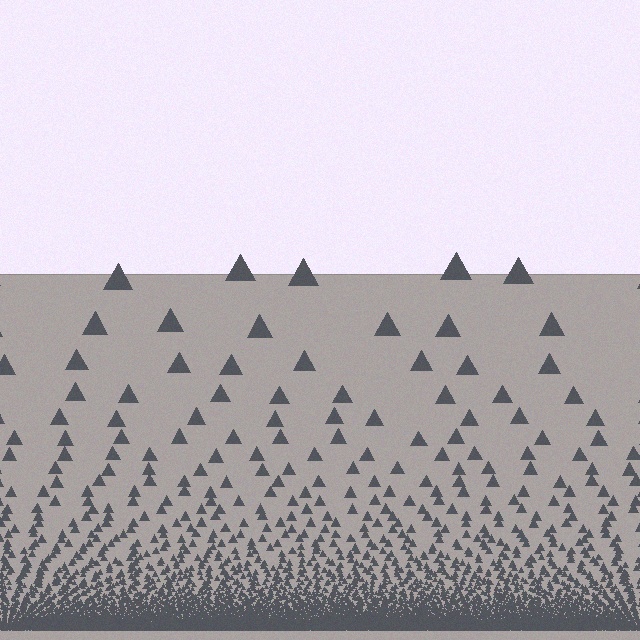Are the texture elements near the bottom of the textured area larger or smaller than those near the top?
Smaller. The gradient is inverted — elements near the bottom are smaller and denser.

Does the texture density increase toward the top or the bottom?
Density increases toward the bottom.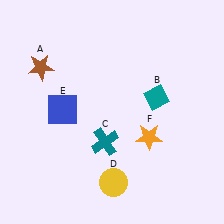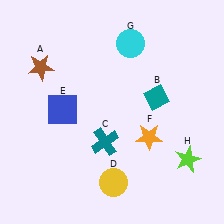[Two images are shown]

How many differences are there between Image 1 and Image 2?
There are 2 differences between the two images.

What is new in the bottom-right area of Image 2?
A lime star (H) was added in the bottom-right area of Image 2.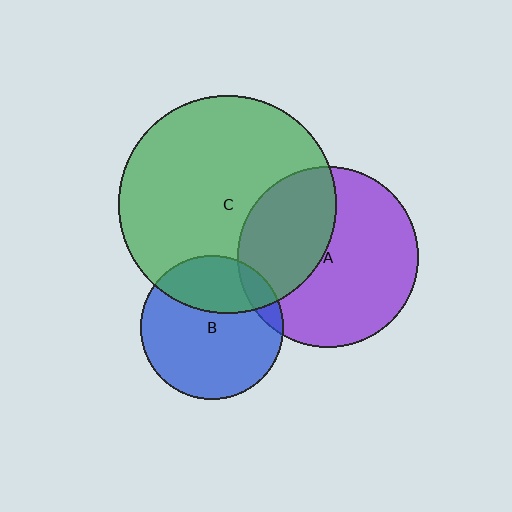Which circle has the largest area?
Circle C (green).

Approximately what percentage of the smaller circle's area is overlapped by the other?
Approximately 10%.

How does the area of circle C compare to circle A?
Approximately 1.4 times.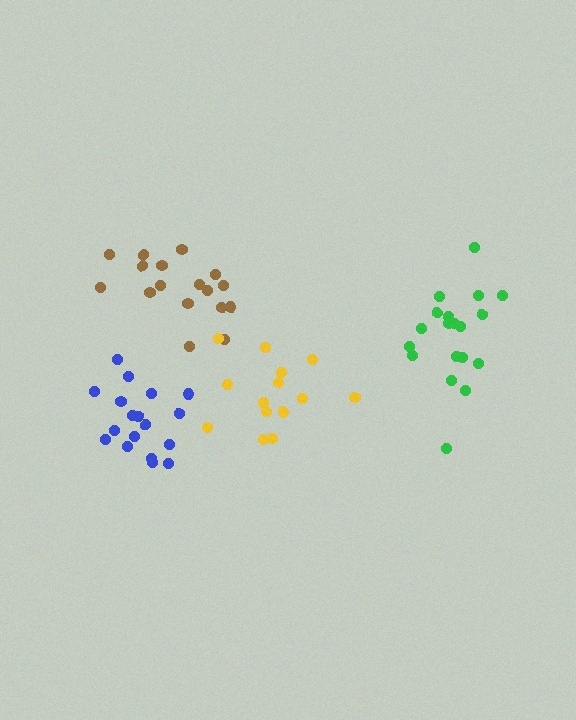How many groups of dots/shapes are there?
There are 4 groups.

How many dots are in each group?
Group 1: 19 dots, Group 2: 17 dots, Group 3: 18 dots, Group 4: 14 dots (68 total).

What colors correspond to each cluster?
The clusters are colored: green, brown, blue, yellow.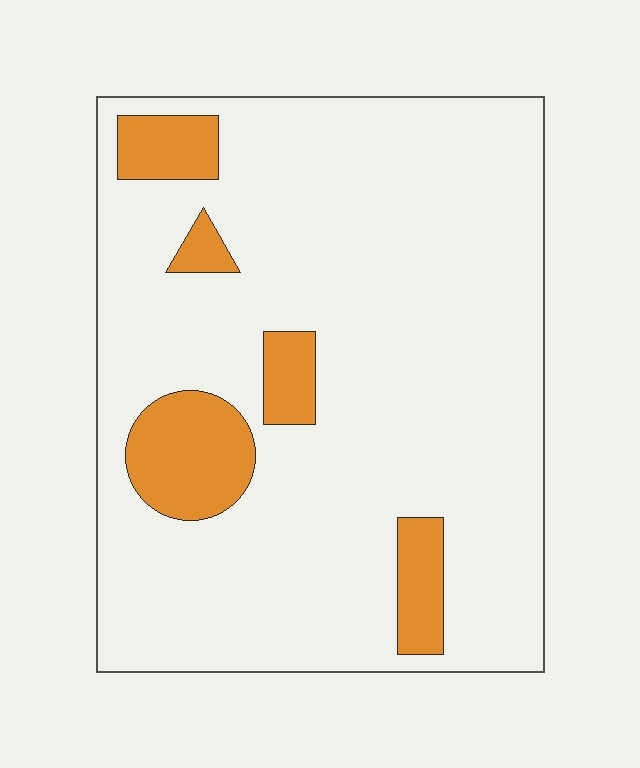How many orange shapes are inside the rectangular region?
5.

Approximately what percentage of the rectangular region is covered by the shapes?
Approximately 15%.